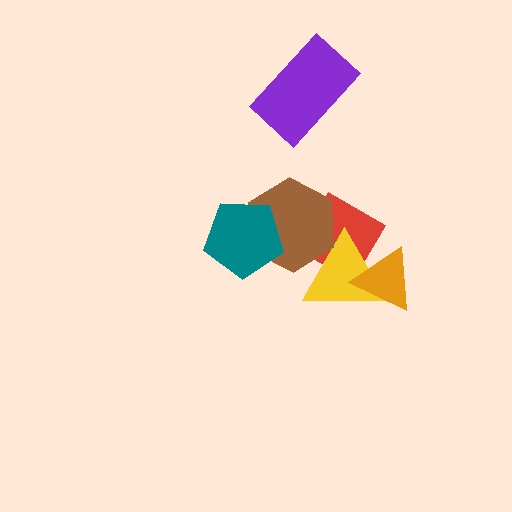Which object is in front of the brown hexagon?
The teal pentagon is in front of the brown hexagon.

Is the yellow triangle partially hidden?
Yes, it is partially covered by another shape.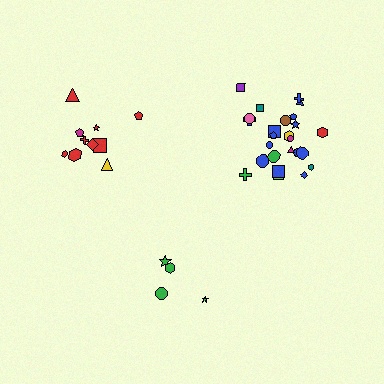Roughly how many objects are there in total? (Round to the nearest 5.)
Roughly 40 objects in total.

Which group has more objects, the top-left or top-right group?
The top-right group.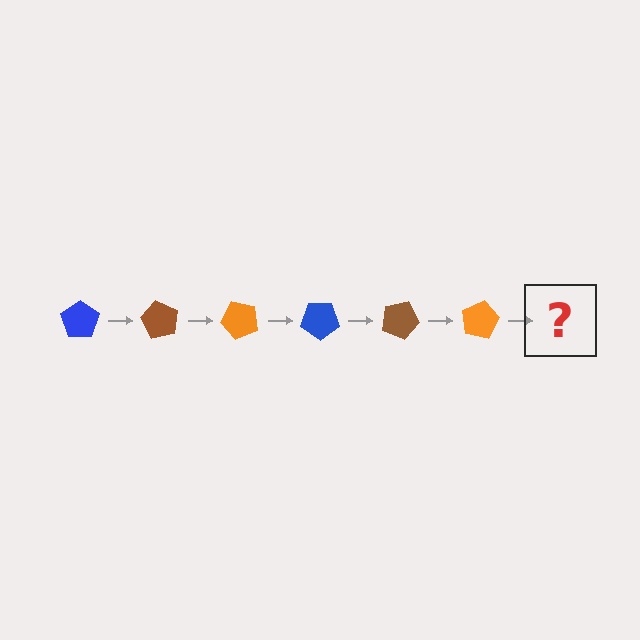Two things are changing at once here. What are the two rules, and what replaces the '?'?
The two rules are that it rotates 60 degrees each step and the color cycles through blue, brown, and orange. The '?' should be a blue pentagon, rotated 360 degrees from the start.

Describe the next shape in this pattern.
It should be a blue pentagon, rotated 360 degrees from the start.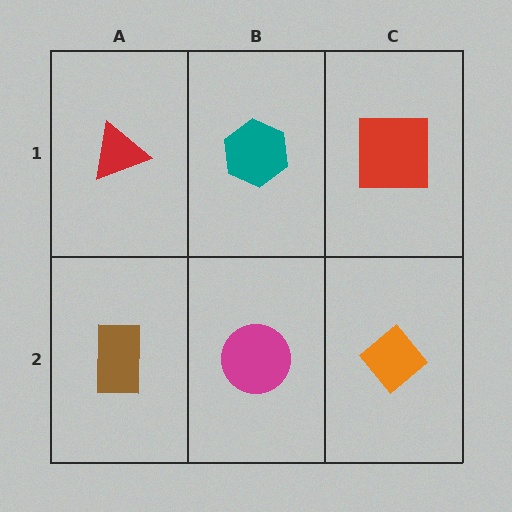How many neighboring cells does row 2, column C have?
2.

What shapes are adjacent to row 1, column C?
An orange diamond (row 2, column C), a teal hexagon (row 1, column B).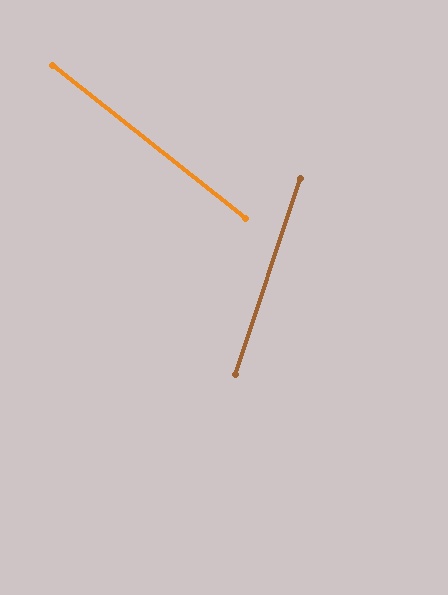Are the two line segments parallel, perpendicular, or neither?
Neither parallel nor perpendicular — they differ by about 70°.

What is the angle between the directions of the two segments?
Approximately 70 degrees.